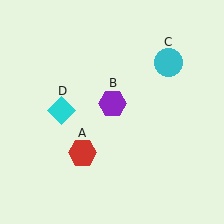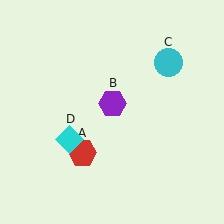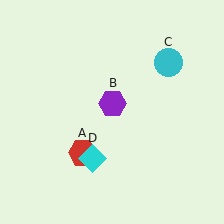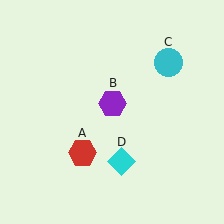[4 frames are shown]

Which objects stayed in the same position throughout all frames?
Red hexagon (object A) and purple hexagon (object B) and cyan circle (object C) remained stationary.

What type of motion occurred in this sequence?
The cyan diamond (object D) rotated counterclockwise around the center of the scene.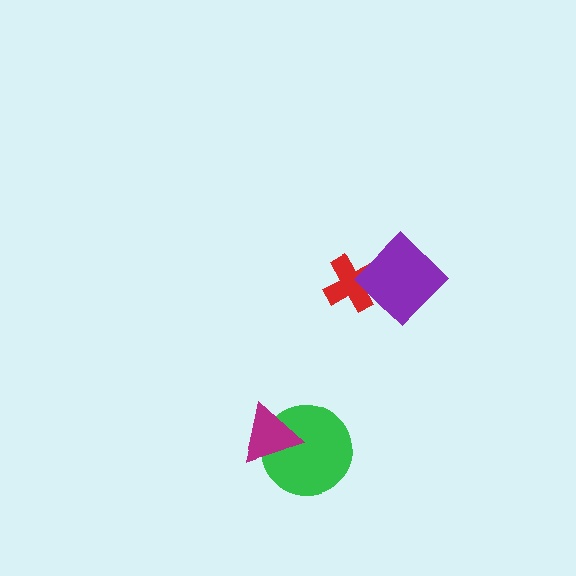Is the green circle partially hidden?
Yes, it is partially covered by another shape.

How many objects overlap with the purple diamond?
1 object overlaps with the purple diamond.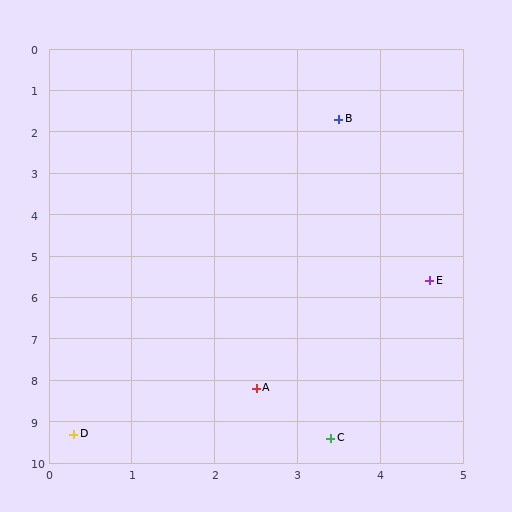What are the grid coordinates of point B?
Point B is at approximately (3.5, 1.7).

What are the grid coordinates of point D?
Point D is at approximately (0.3, 9.3).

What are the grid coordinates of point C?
Point C is at approximately (3.4, 9.4).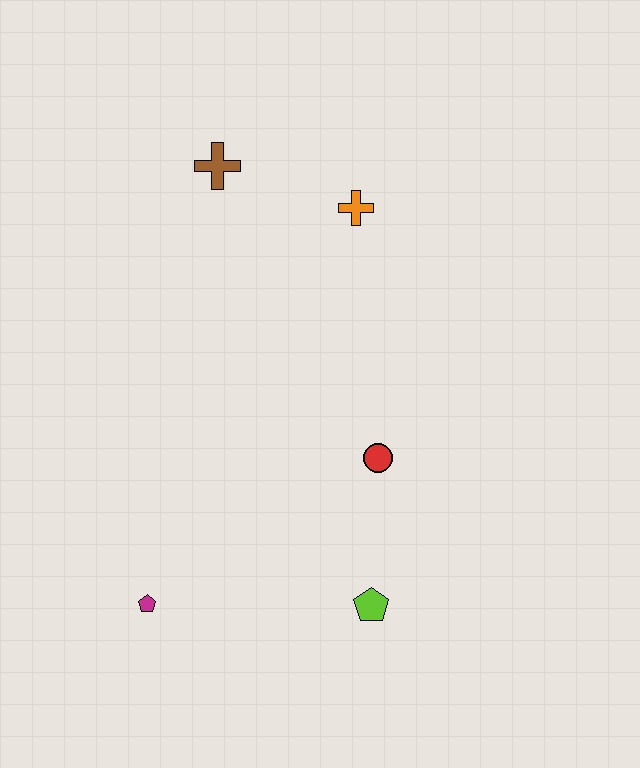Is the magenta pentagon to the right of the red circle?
No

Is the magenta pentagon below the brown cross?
Yes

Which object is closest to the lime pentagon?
The red circle is closest to the lime pentagon.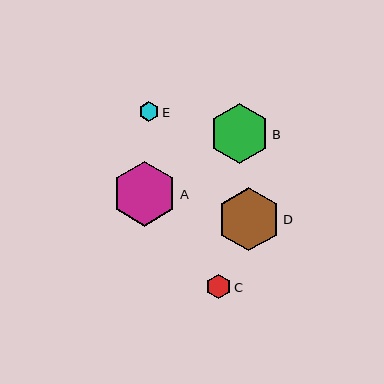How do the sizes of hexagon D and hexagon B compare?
Hexagon D and hexagon B are approximately the same size.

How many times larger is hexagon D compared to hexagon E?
Hexagon D is approximately 3.1 times the size of hexagon E.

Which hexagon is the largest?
Hexagon A is the largest with a size of approximately 65 pixels.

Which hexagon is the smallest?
Hexagon E is the smallest with a size of approximately 20 pixels.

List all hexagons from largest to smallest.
From largest to smallest: A, D, B, C, E.